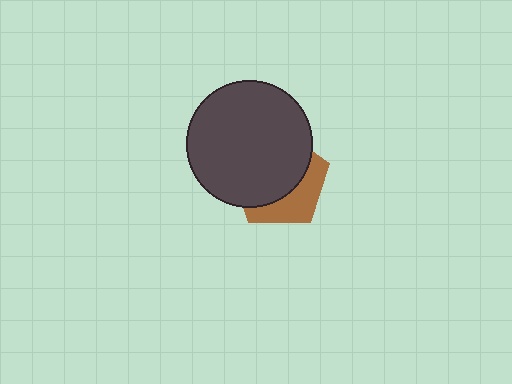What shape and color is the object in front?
The object in front is a dark gray circle.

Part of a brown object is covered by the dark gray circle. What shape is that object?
It is a pentagon.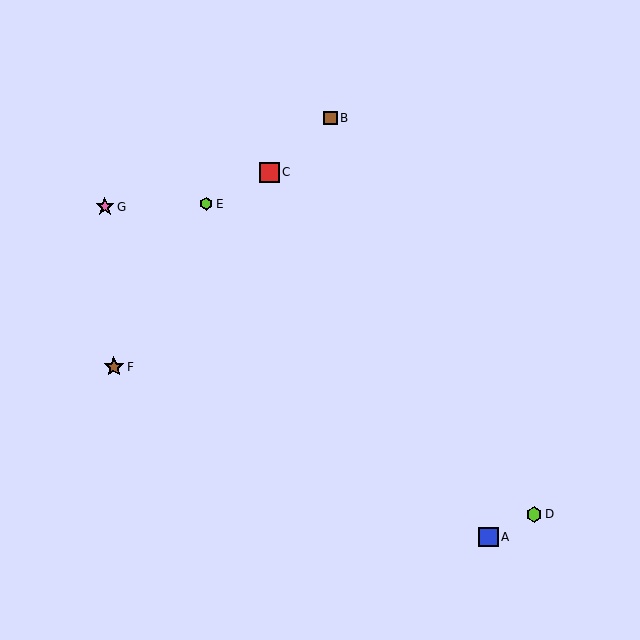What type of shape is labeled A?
Shape A is a blue square.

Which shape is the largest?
The red square (labeled C) is the largest.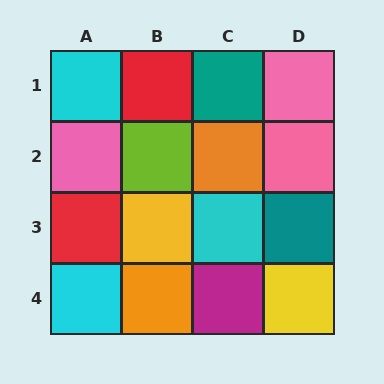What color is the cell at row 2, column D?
Pink.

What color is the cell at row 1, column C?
Teal.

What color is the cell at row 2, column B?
Lime.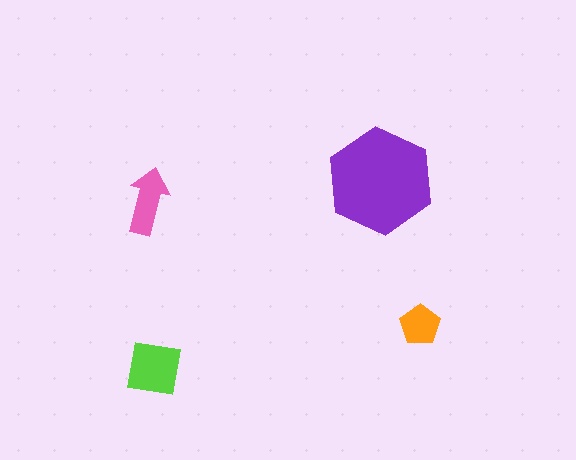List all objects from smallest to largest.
The orange pentagon, the pink arrow, the lime square, the purple hexagon.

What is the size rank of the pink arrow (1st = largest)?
3rd.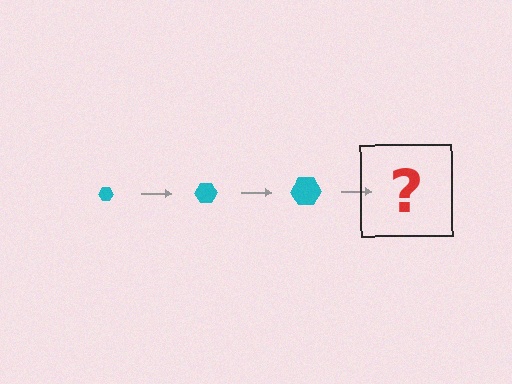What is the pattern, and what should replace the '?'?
The pattern is that the hexagon gets progressively larger each step. The '?' should be a cyan hexagon, larger than the previous one.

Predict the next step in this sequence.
The next step is a cyan hexagon, larger than the previous one.